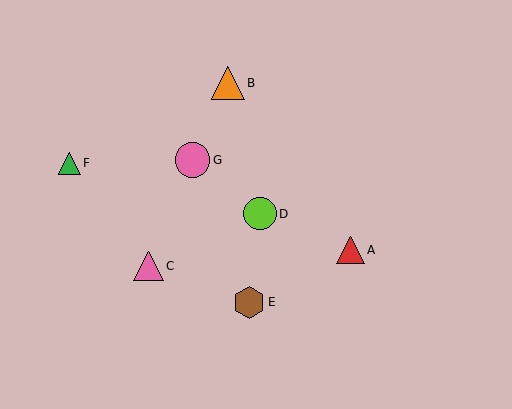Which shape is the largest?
The pink circle (labeled G) is the largest.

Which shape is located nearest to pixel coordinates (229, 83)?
The orange triangle (labeled B) at (228, 83) is nearest to that location.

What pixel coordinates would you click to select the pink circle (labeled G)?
Click at (192, 160) to select the pink circle G.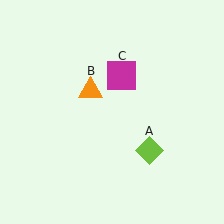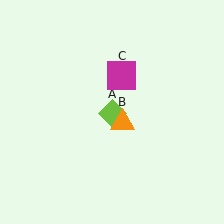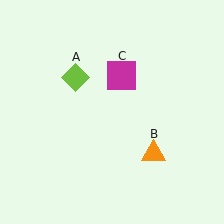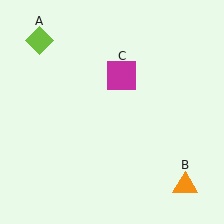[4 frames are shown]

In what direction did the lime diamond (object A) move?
The lime diamond (object A) moved up and to the left.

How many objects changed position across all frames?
2 objects changed position: lime diamond (object A), orange triangle (object B).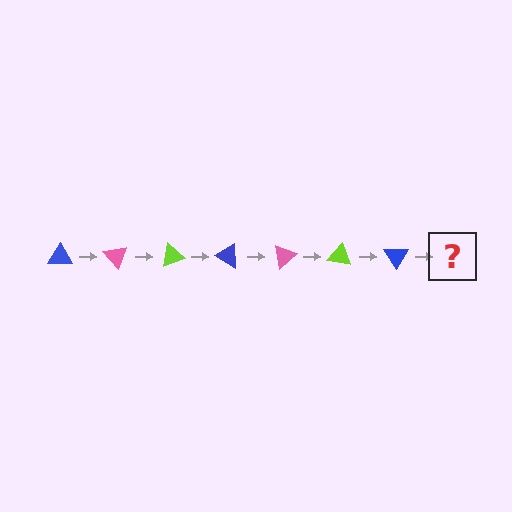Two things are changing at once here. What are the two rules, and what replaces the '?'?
The two rules are that it rotates 50 degrees each step and the color cycles through blue, pink, and lime. The '?' should be a pink triangle, rotated 350 degrees from the start.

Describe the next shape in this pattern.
It should be a pink triangle, rotated 350 degrees from the start.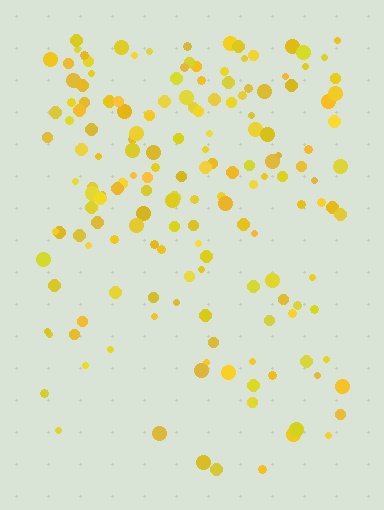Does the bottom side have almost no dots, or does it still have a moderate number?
Still a moderate number, just noticeably fewer than the top.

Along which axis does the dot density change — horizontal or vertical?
Vertical.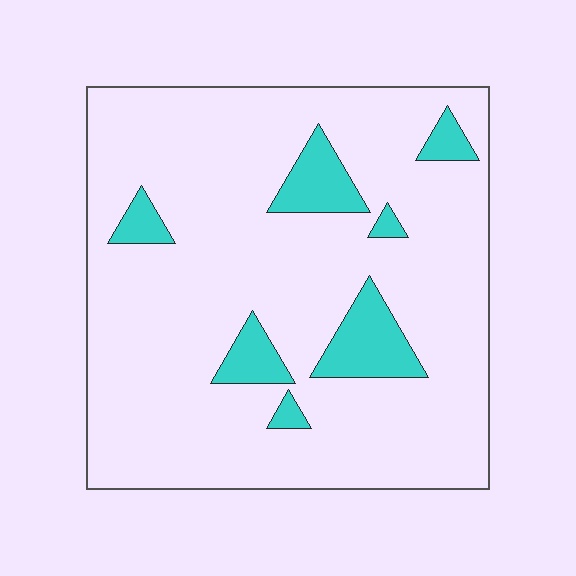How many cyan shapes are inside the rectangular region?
7.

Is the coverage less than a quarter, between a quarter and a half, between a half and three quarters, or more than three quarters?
Less than a quarter.